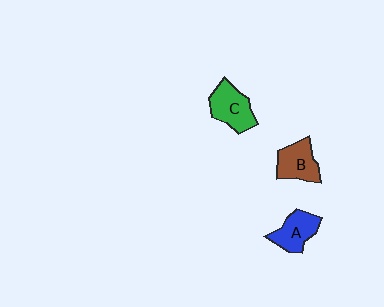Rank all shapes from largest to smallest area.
From largest to smallest: C (green), B (brown), A (blue).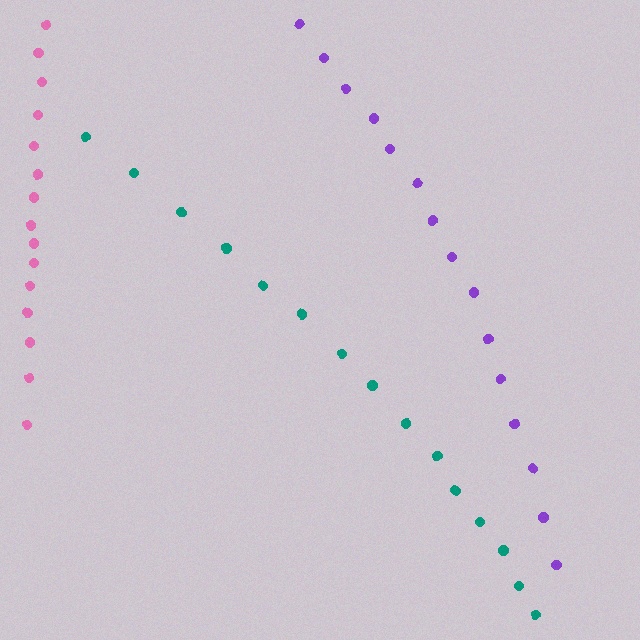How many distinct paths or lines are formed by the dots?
There are 3 distinct paths.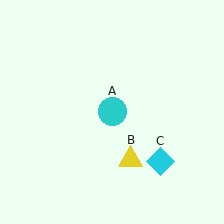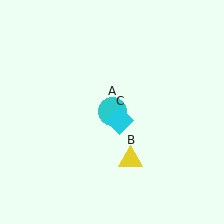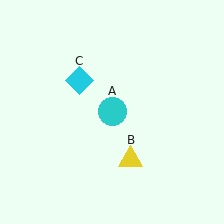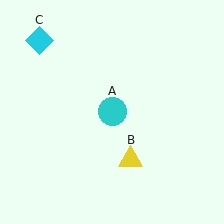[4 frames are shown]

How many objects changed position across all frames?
1 object changed position: cyan diamond (object C).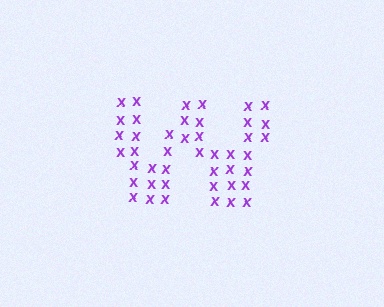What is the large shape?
The large shape is the letter W.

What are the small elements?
The small elements are letter X's.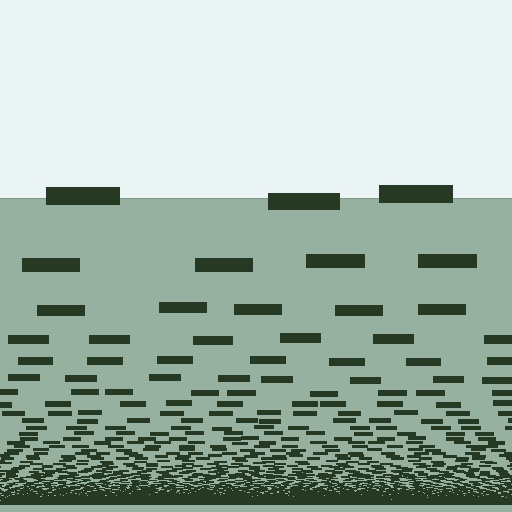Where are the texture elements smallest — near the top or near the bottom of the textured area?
Near the bottom.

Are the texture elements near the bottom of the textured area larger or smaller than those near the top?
Smaller. The gradient is inverted — elements near the bottom are smaller and denser.